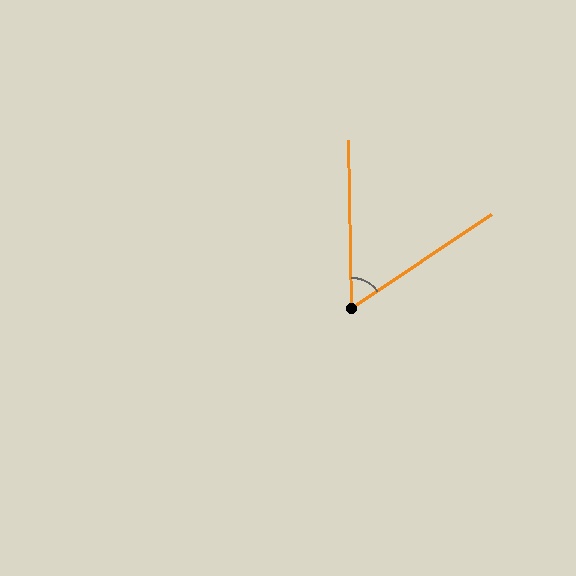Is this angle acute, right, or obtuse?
It is acute.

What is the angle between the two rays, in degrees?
Approximately 57 degrees.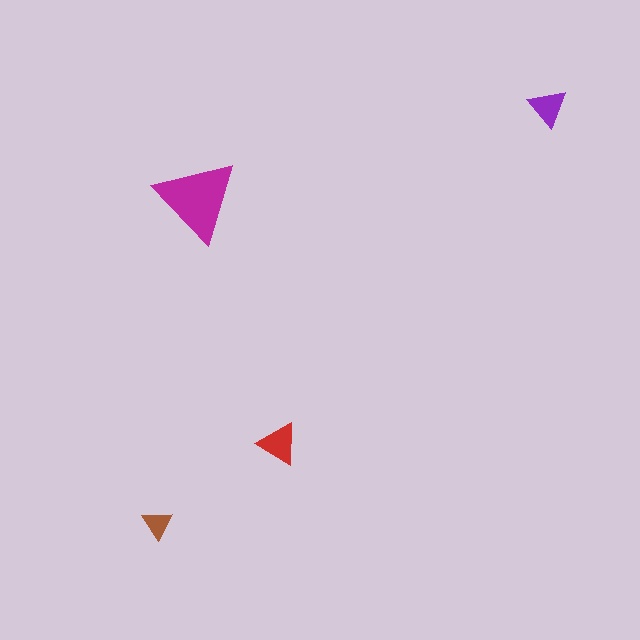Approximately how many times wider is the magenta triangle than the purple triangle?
About 2 times wider.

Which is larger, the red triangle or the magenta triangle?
The magenta one.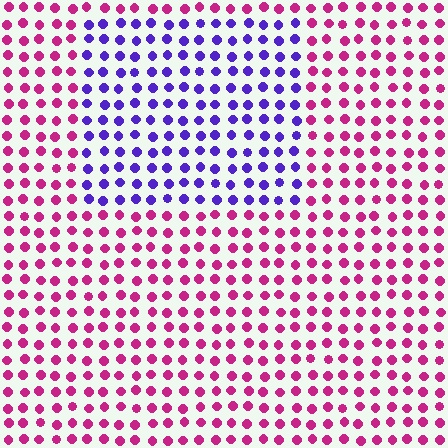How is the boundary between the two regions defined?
The boundary is defined purely by a slight shift in hue (about 66 degrees). Spacing, size, and orientation are identical on both sides.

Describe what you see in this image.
The image is filled with small magenta elements in a uniform arrangement. A rectangle-shaped region is visible where the elements are tinted to a slightly different hue, forming a subtle color boundary.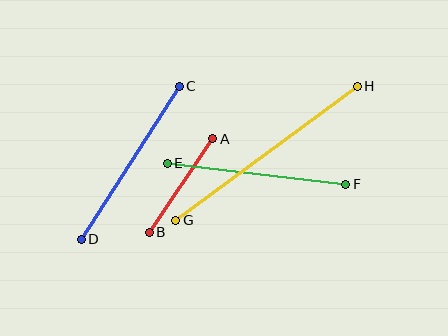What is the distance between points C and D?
The distance is approximately 182 pixels.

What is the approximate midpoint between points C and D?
The midpoint is at approximately (130, 163) pixels.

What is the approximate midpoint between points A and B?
The midpoint is at approximately (181, 185) pixels.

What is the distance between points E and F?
The distance is approximately 179 pixels.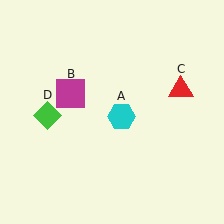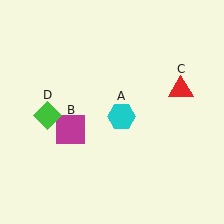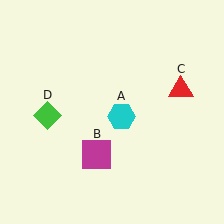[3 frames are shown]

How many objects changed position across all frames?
1 object changed position: magenta square (object B).